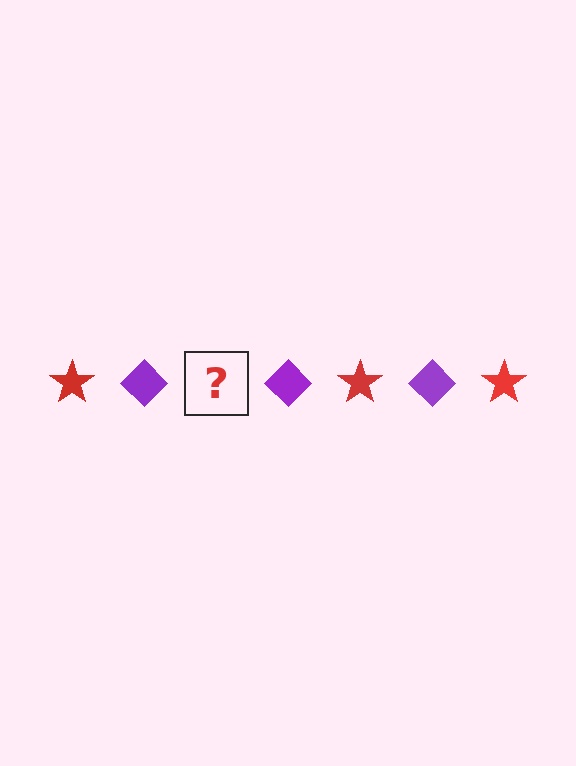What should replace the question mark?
The question mark should be replaced with a red star.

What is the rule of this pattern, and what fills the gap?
The rule is that the pattern alternates between red star and purple diamond. The gap should be filled with a red star.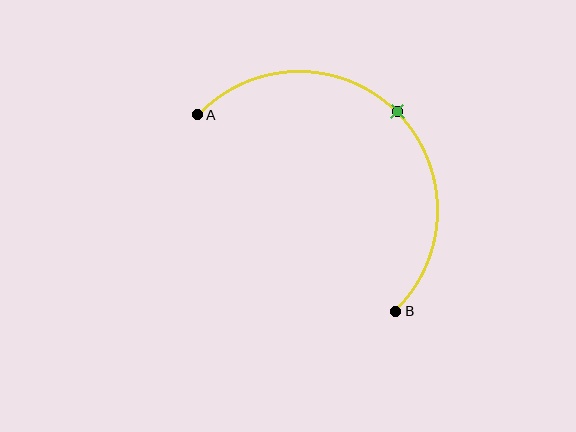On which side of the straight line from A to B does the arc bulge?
The arc bulges above and to the right of the straight line connecting A and B.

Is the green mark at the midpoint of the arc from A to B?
Yes. The green mark lies on the arc at equal arc-length from both A and B — it is the arc midpoint.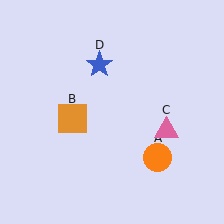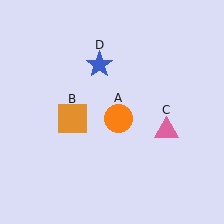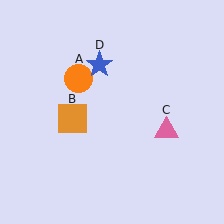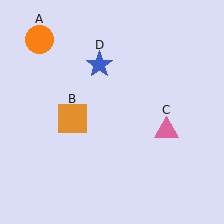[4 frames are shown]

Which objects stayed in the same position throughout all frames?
Orange square (object B) and pink triangle (object C) and blue star (object D) remained stationary.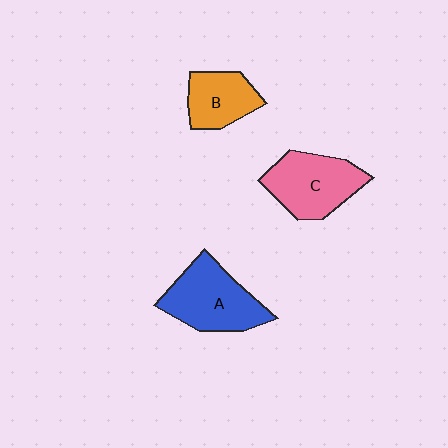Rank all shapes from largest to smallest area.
From largest to smallest: A (blue), C (pink), B (orange).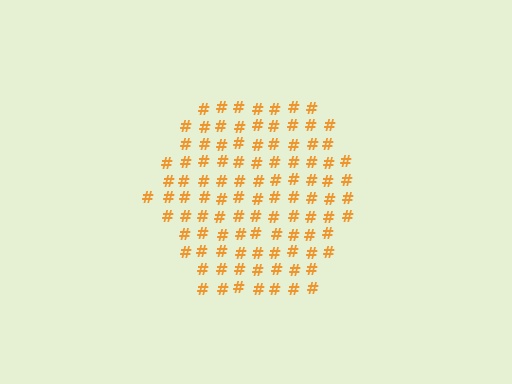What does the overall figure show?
The overall figure shows a hexagon.